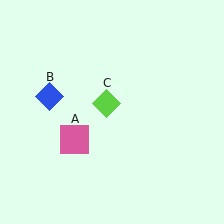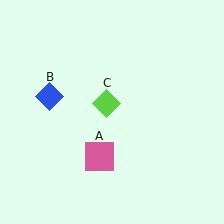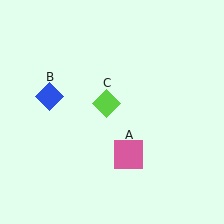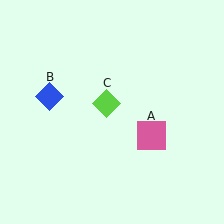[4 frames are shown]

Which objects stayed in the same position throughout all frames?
Blue diamond (object B) and lime diamond (object C) remained stationary.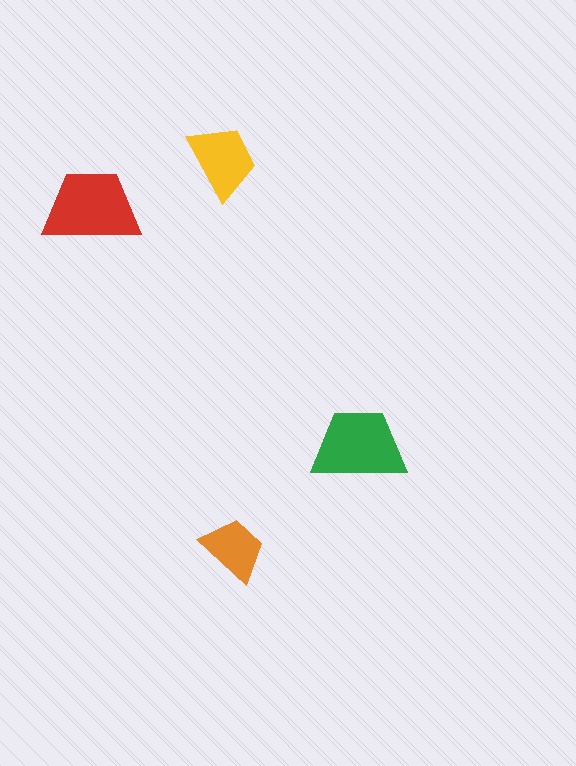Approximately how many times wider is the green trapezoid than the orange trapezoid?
About 1.5 times wider.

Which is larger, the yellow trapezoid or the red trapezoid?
The red one.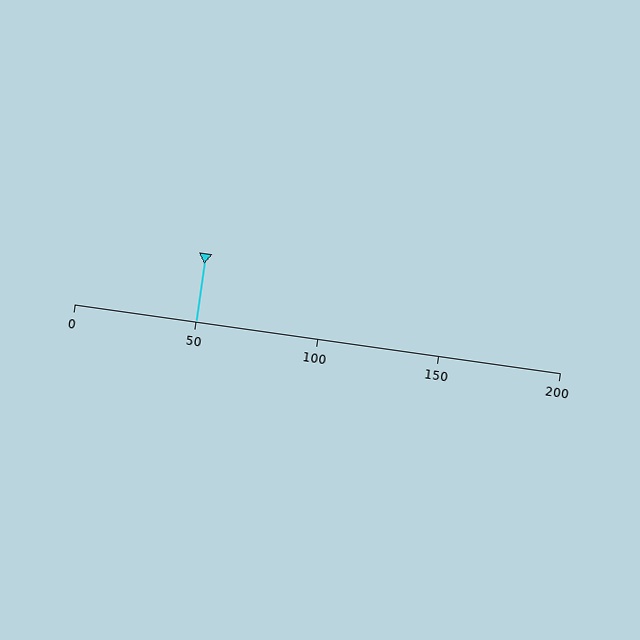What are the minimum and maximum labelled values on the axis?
The axis runs from 0 to 200.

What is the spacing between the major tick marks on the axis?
The major ticks are spaced 50 apart.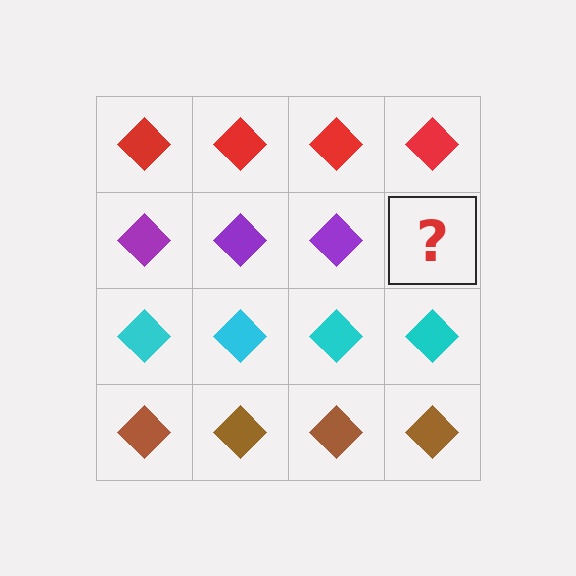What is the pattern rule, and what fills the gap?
The rule is that each row has a consistent color. The gap should be filled with a purple diamond.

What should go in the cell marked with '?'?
The missing cell should contain a purple diamond.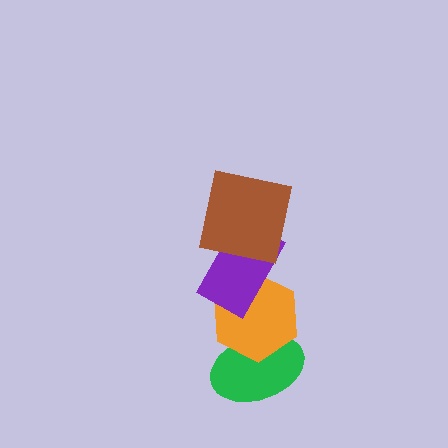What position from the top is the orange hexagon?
The orange hexagon is 3rd from the top.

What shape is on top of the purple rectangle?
The brown square is on top of the purple rectangle.